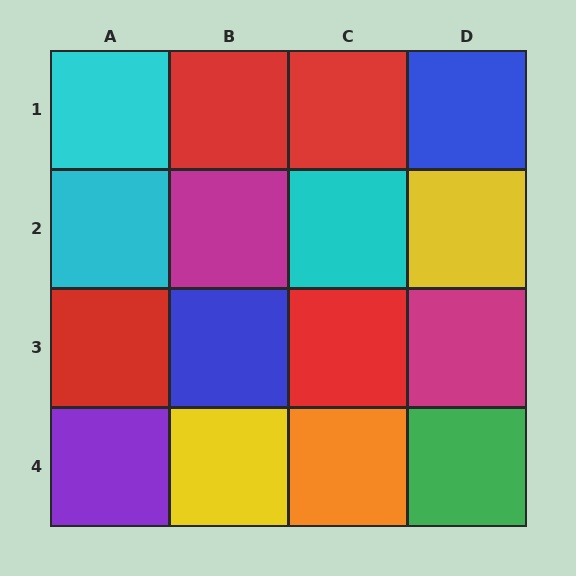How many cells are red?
4 cells are red.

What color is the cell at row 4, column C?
Orange.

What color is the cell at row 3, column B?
Blue.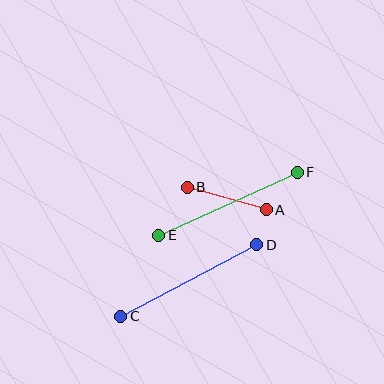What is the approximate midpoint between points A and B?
The midpoint is at approximately (227, 198) pixels.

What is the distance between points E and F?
The distance is approximately 152 pixels.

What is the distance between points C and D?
The distance is approximately 154 pixels.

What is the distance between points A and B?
The distance is approximately 82 pixels.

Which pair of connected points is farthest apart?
Points C and D are farthest apart.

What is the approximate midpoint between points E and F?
The midpoint is at approximately (228, 204) pixels.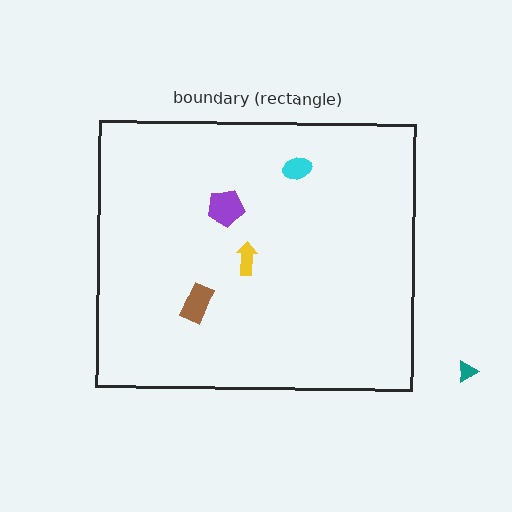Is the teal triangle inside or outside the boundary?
Outside.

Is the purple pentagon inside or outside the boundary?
Inside.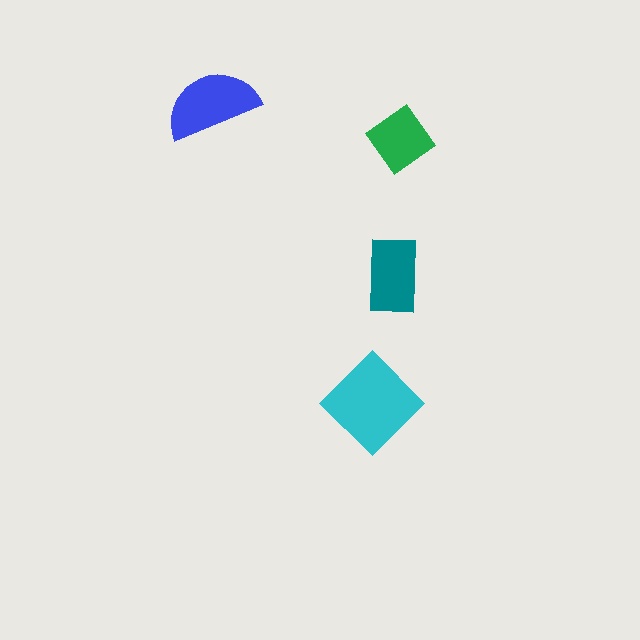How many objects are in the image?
There are 4 objects in the image.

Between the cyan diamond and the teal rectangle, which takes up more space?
The cyan diamond.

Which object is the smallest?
The green diamond.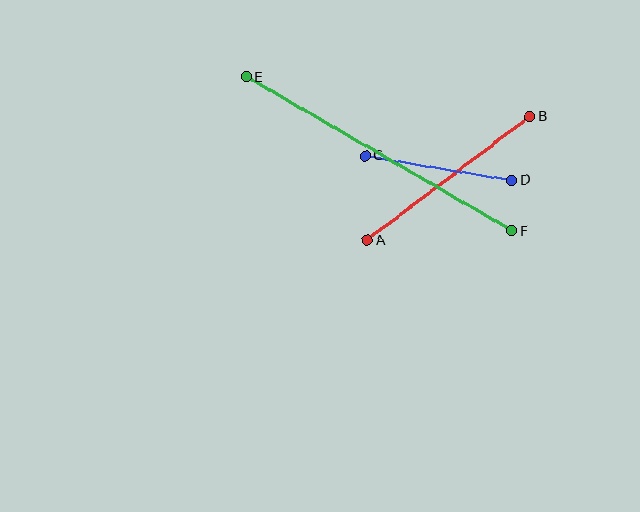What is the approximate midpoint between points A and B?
The midpoint is at approximately (448, 178) pixels.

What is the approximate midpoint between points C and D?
The midpoint is at approximately (438, 168) pixels.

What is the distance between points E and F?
The distance is approximately 306 pixels.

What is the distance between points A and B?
The distance is approximately 204 pixels.